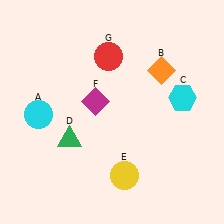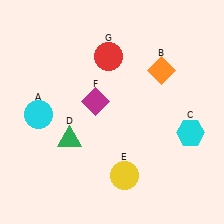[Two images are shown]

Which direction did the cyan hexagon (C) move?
The cyan hexagon (C) moved down.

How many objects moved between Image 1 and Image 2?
1 object moved between the two images.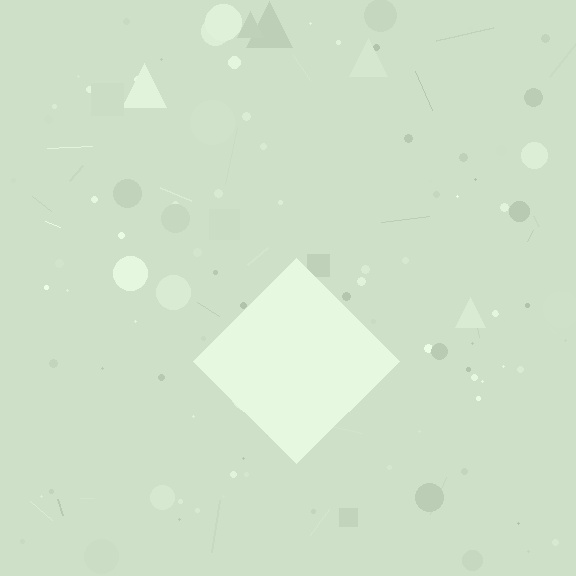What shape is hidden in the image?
A diamond is hidden in the image.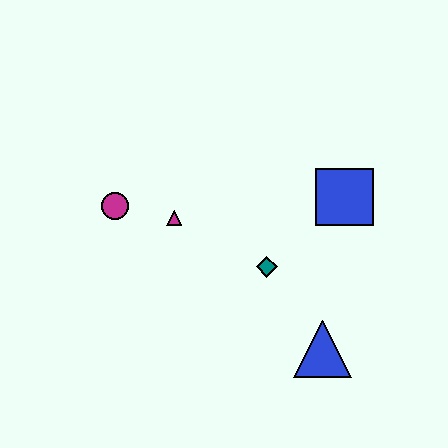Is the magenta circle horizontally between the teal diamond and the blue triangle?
No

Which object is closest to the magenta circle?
The magenta triangle is closest to the magenta circle.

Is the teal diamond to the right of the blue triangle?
No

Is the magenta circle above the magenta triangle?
Yes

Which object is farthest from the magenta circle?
The blue triangle is farthest from the magenta circle.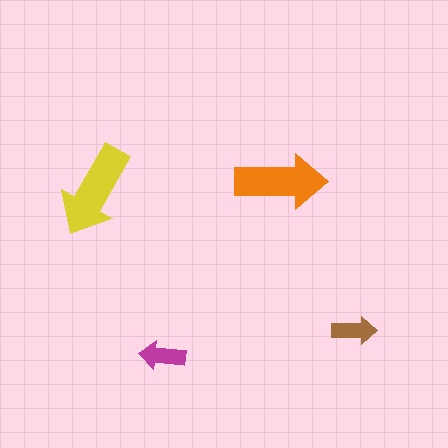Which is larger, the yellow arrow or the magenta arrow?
The yellow one.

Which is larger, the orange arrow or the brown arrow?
The orange one.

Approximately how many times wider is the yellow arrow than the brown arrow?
About 2 times wider.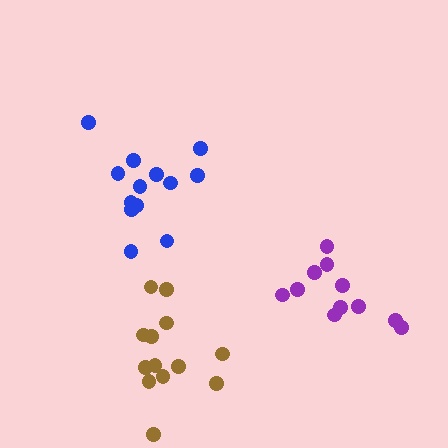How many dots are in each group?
Group 1: 11 dots, Group 2: 13 dots, Group 3: 13 dots (37 total).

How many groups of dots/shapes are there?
There are 3 groups.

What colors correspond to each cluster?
The clusters are colored: purple, brown, blue.